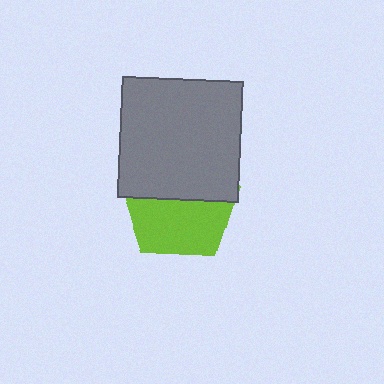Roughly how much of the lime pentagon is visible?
About half of it is visible (roughly 52%).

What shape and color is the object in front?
The object in front is a gray square.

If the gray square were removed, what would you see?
You would see the complete lime pentagon.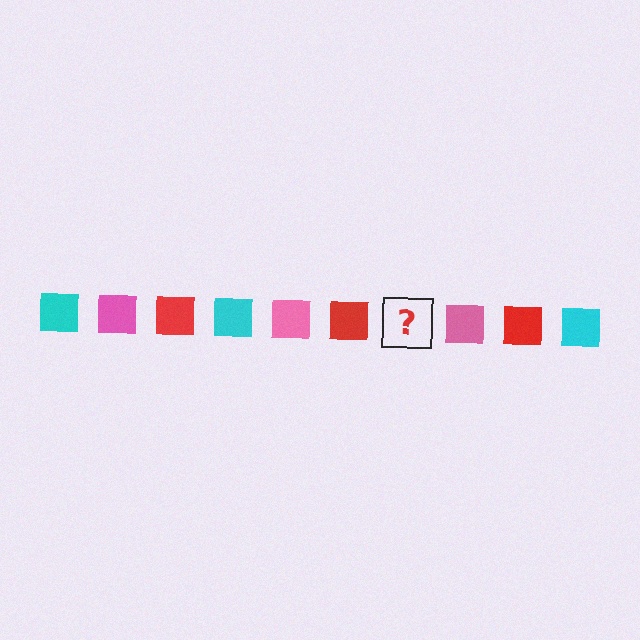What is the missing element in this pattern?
The missing element is a cyan square.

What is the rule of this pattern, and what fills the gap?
The rule is that the pattern cycles through cyan, pink, red squares. The gap should be filled with a cyan square.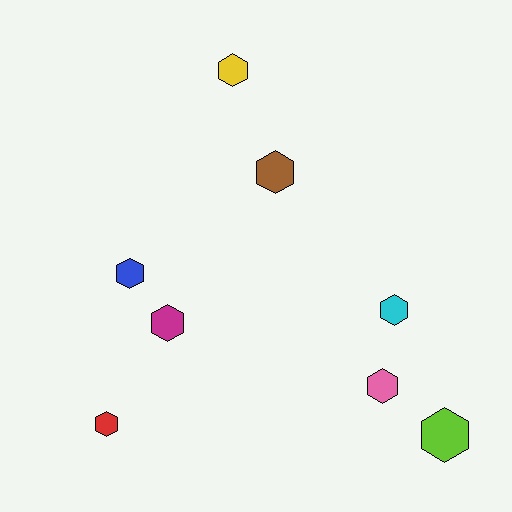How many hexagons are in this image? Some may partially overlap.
There are 8 hexagons.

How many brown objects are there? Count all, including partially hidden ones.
There is 1 brown object.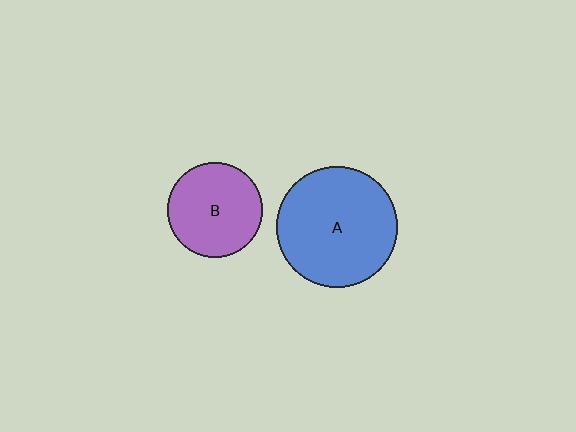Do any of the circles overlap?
No, none of the circles overlap.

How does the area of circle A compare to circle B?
Approximately 1.6 times.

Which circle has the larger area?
Circle A (blue).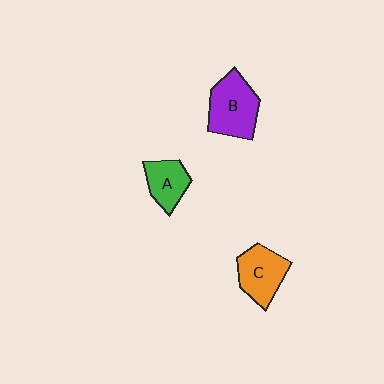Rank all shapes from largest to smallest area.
From largest to smallest: B (purple), C (orange), A (green).